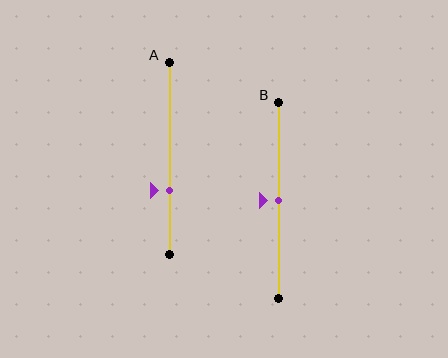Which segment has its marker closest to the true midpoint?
Segment B has its marker closest to the true midpoint.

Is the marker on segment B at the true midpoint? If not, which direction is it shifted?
Yes, the marker on segment B is at the true midpoint.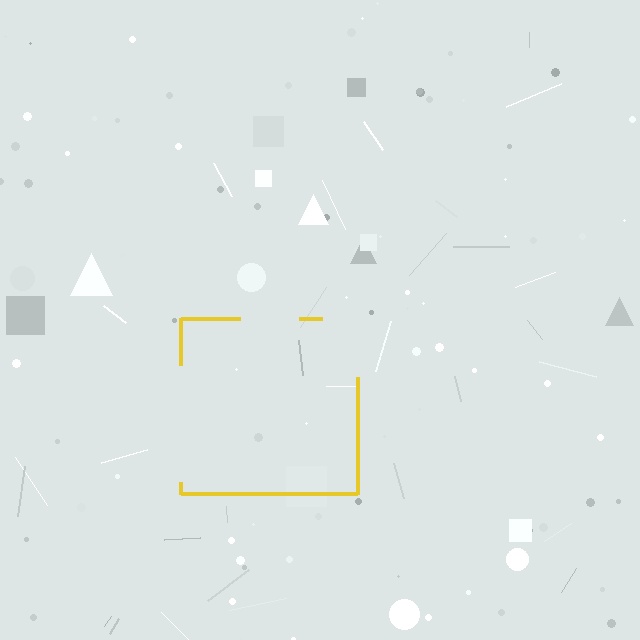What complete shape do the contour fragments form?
The contour fragments form a square.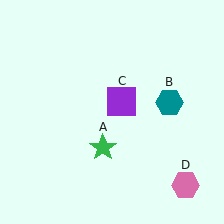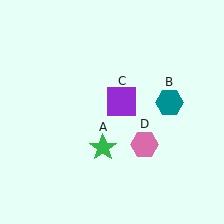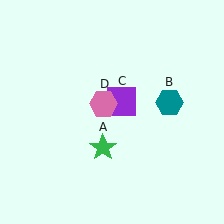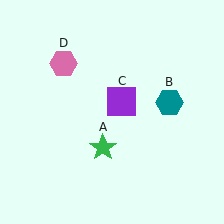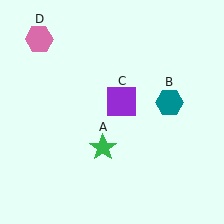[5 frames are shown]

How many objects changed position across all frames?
1 object changed position: pink hexagon (object D).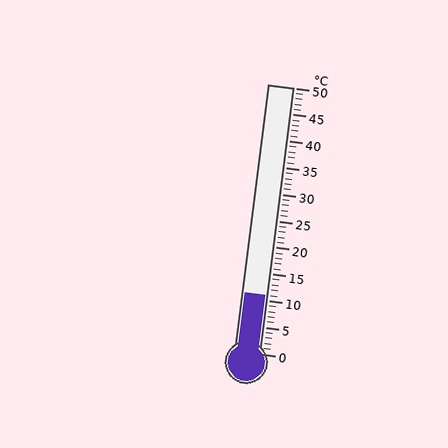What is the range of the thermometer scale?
The thermometer scale ranges from 0°C to 50°C.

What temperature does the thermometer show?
The thermometer shows approximately 11°C.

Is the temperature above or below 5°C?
The temperature is above 5°C.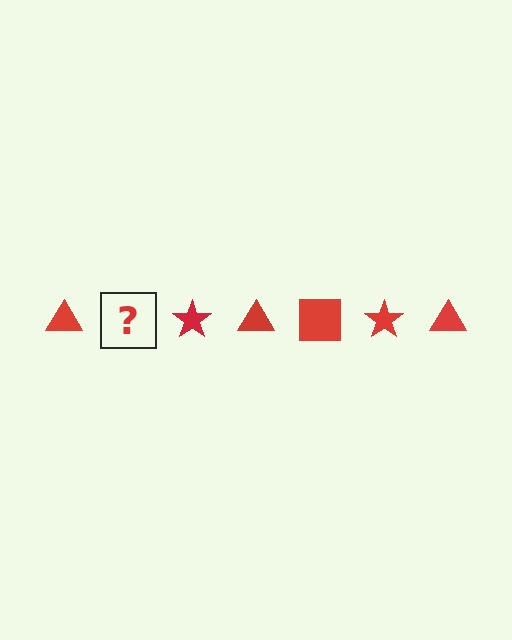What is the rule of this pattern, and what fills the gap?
The rule is that the pattern cycles through triangle, square, star shapes in red. The gap should be filled with a red square.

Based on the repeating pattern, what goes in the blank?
The blank should be a red square.